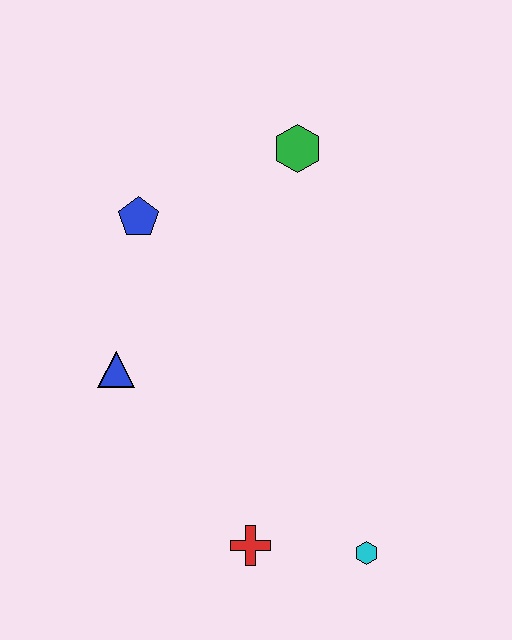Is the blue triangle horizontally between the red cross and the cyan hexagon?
No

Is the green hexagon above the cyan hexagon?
Yes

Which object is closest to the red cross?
The cyan hexagon is closest to the red cross.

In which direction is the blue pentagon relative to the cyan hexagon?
The blue pentagon is above the cyan hexagon.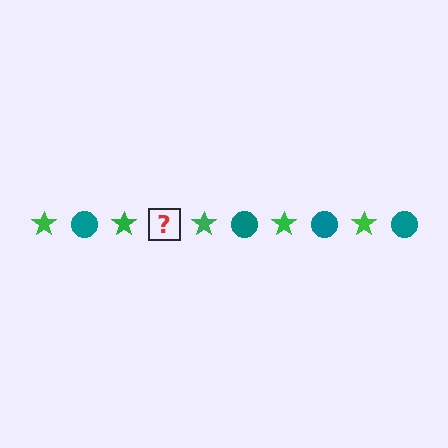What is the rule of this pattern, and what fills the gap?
The rule is that the pattern alternates between green star and teal circle. The gap should be filled with a teal circle.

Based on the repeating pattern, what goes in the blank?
The blank should be a teal circle.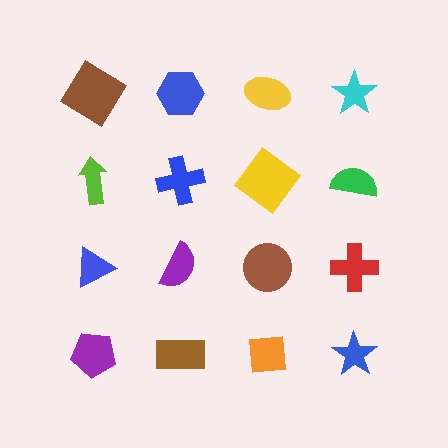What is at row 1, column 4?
A cyan star.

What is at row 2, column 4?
A green semicircle.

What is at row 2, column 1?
A lime arrow.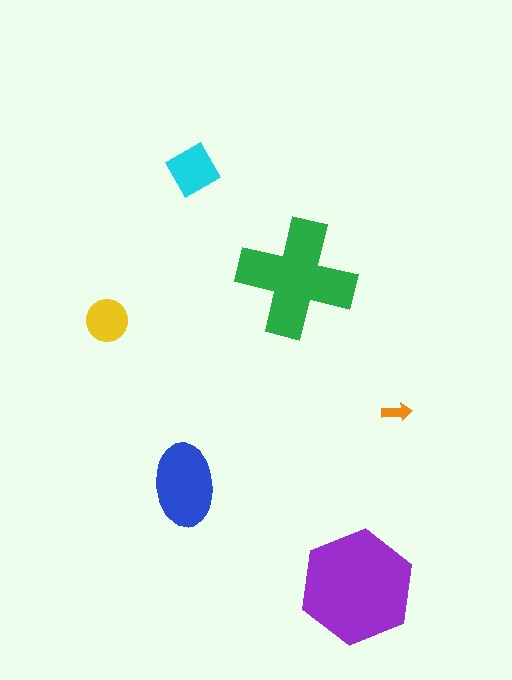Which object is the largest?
The purple hexagon.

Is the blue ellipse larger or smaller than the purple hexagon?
Smaller.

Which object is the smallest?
The orange arrow.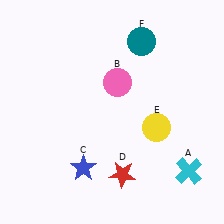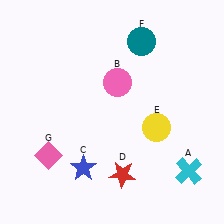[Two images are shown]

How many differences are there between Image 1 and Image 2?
There is 1 difference between the two images.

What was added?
A pink diamond (G) was added in Image 2.